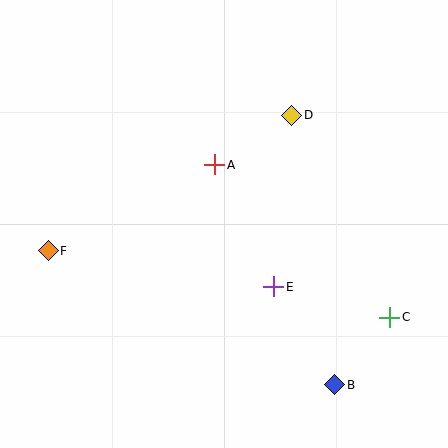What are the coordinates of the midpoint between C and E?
The midpoint between C and E is at (332, 302).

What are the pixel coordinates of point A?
Point A is at (215, 165).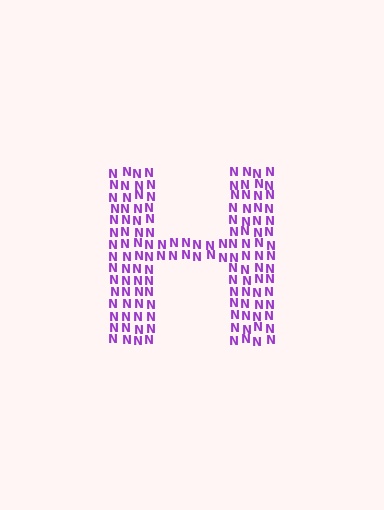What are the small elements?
The small elements are letter N's.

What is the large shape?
The large shape is the letter H.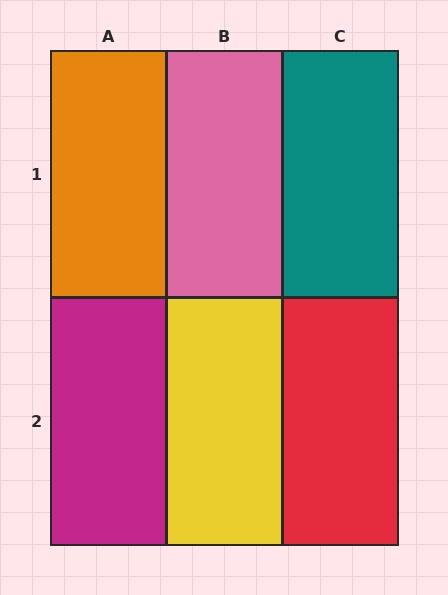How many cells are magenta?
1 cell is magenta.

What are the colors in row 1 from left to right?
Orange, pink, teal.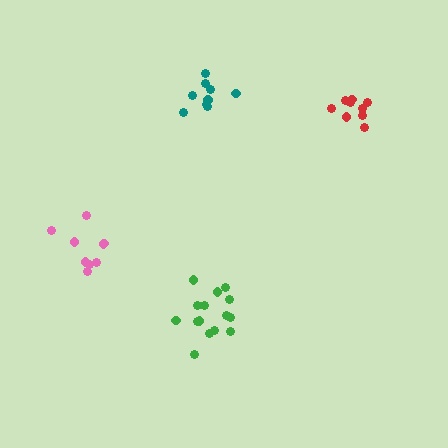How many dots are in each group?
Group 1: 9 dots, Group 2: 15 dots, Group 3: 9 dots, Group 4: 9 dots (42 total).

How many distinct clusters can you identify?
There are 4 distinct clusters.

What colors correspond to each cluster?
The clusters are colored: teal, green, red, pink.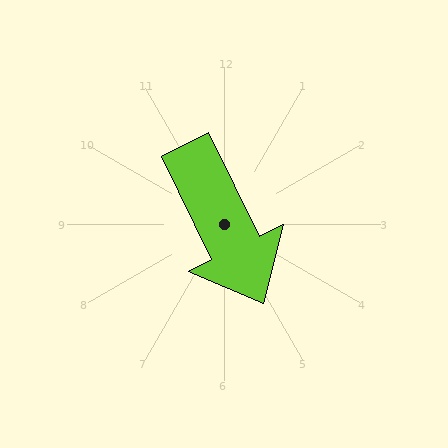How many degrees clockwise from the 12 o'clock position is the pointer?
Approximately 154 degrees.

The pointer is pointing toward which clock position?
Roughly 5 o'clock.